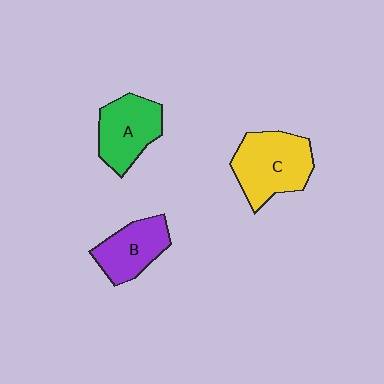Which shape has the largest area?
Shape C (yellow).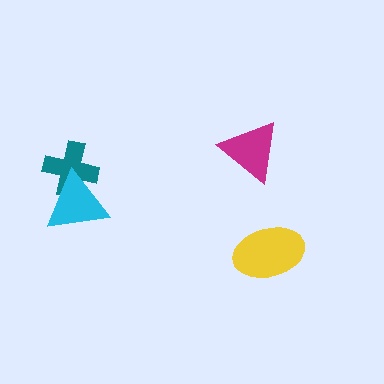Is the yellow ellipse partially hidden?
No, no other shape covers it.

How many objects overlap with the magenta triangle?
0 objects overlap with the magenta triangle.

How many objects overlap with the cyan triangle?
1 object overlaps with the cyan triangle.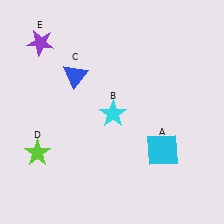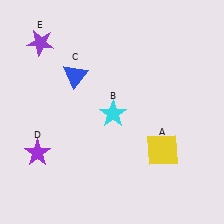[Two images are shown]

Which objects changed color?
A changed from cyan to yellow. D changed from lime to purple.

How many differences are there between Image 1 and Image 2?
There are 2 differences between the two images.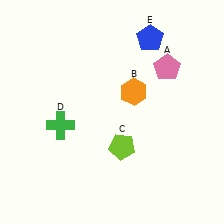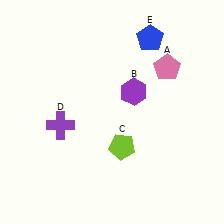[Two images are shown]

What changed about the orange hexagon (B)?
In Image 1, B is orange. In Image 2, it changed to purple.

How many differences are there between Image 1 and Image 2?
There are 2 differences between the two images.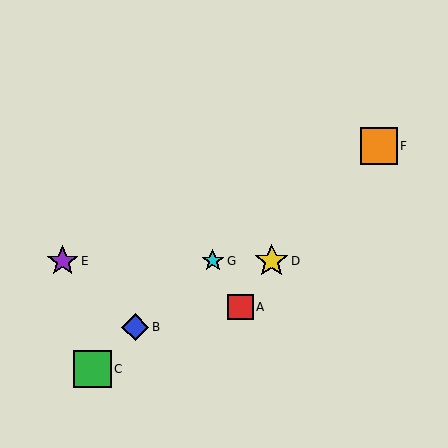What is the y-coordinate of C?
Object C is at y≈369.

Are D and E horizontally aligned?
Yes, both are at y≈261.